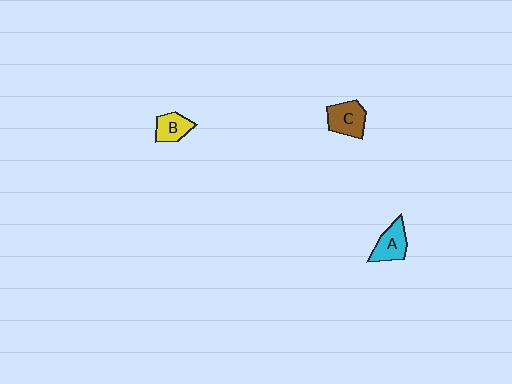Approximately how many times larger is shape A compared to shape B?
Approximately 1.3 times.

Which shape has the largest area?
Shape C (brown).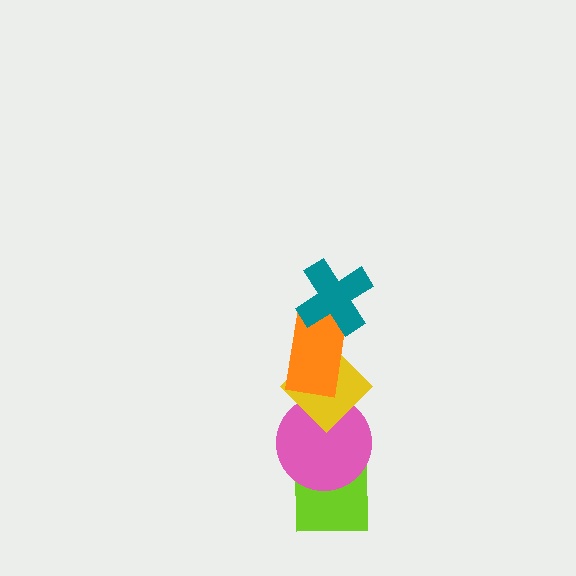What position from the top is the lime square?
The lime square is 5th from the top.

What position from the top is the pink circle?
The pink circle is 4th from the top.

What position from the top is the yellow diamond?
The yellow diamond is 3rd from the top.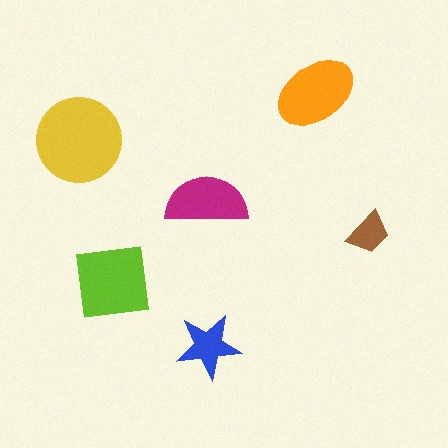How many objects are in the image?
There are 6 objects in the image.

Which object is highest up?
The orange ellipse is topmost.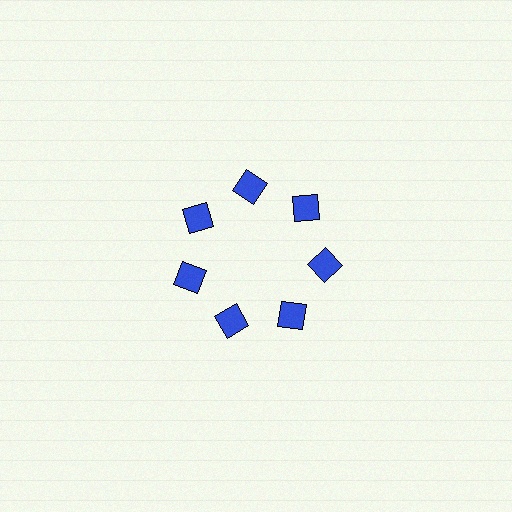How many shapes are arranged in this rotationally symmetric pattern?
There are 7 shapes, arranged in 7 groups of 1.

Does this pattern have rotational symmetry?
Yes, this pattern has 7-fold rotational symmetry. It looks the same after rotating 51 degrees around the center.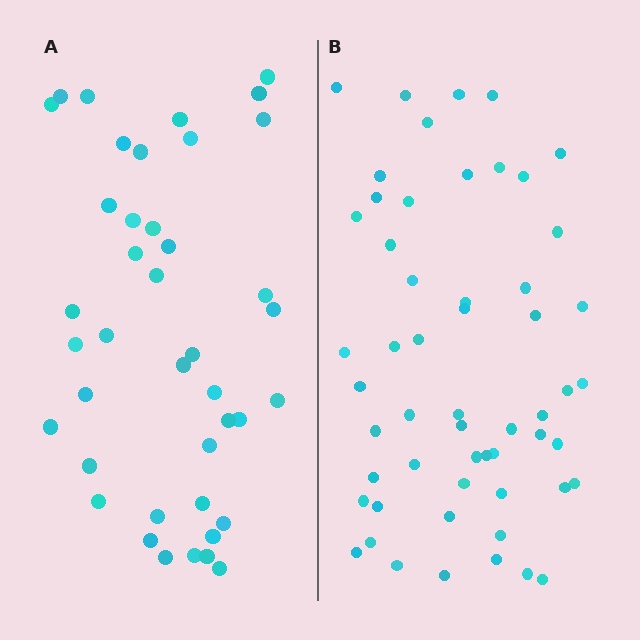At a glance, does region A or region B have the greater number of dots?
Region B (the right region) has more dots.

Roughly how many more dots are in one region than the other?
Region B has approximately 15 more dots than region A.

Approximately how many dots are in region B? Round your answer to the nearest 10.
About 60 dots. (The exact count is 55, which rounds to 60.)